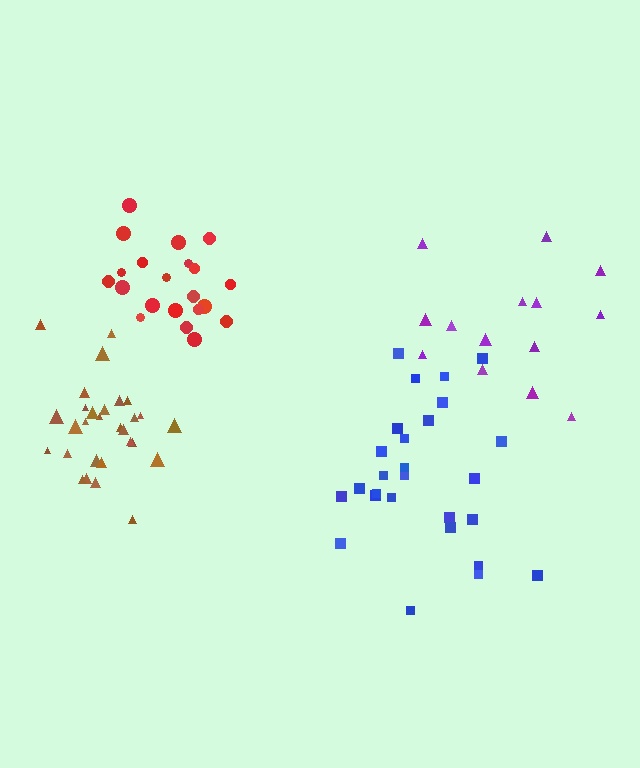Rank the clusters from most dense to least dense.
brown, red, blue, purple.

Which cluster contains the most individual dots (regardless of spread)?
Brown (29).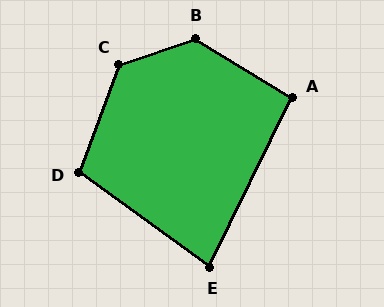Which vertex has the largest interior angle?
B, at approximately 130 degrees.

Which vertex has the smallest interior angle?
E, at approximately 80 degrees.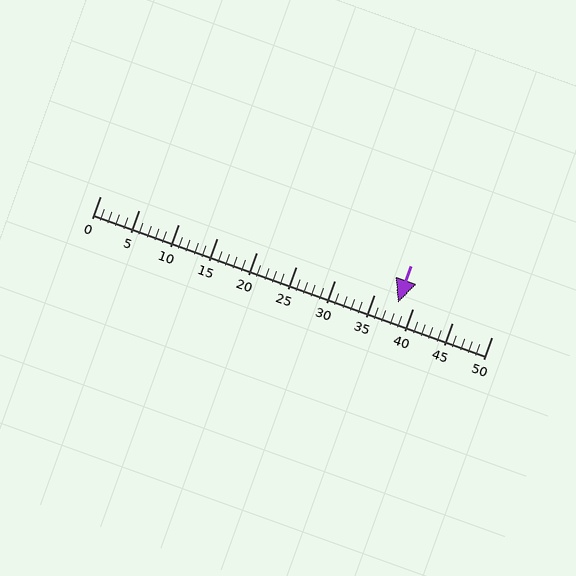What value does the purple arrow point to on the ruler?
The purple arrow points to approximately 38.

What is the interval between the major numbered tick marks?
The major tick marks are spaced 5 units apart.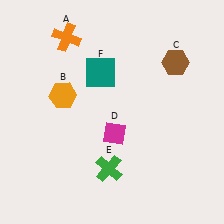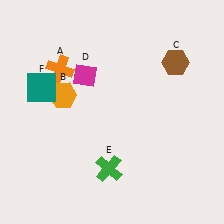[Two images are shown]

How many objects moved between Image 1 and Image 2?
3 objects moved between the two images.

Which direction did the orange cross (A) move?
The orange cross (A) moved down.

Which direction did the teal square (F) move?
The teal square (F) moved left.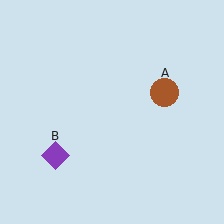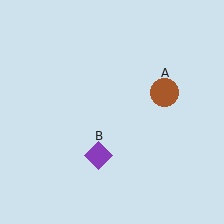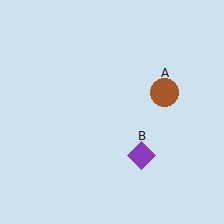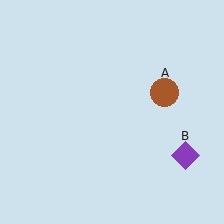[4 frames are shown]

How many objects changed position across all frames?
1 object changed position: purple diamond (object B).